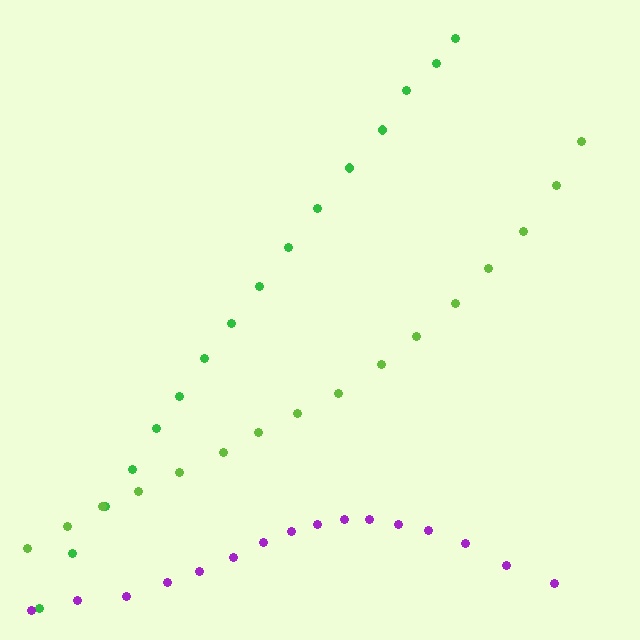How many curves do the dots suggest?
There are 3 distinct paths.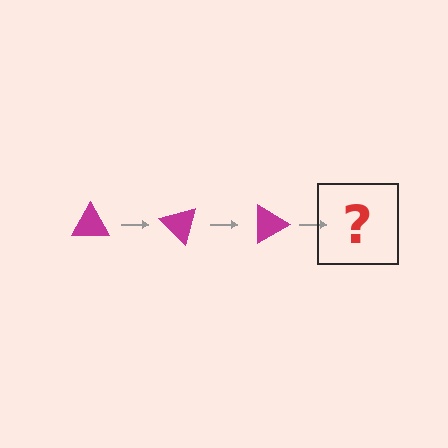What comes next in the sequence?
The next element should be a magenta triangle rotated 135 degrees.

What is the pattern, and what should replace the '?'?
The pattern is that the triangle rotates 45 degrees each step. The '?' should be a magenta triangle rotated 135 degrees.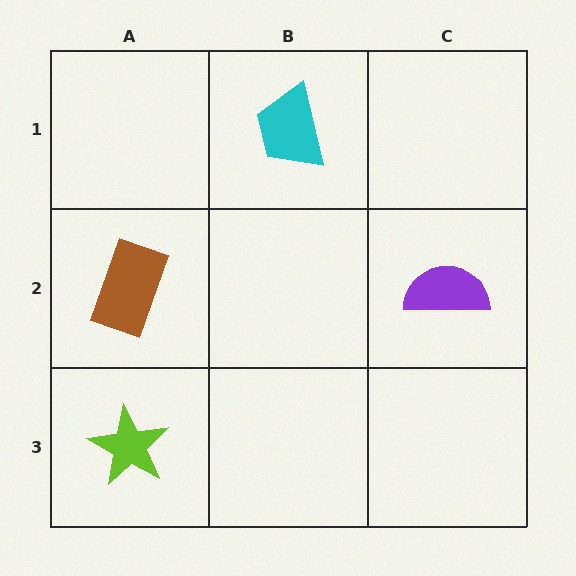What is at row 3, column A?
A lime star.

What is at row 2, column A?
A brown rectangle.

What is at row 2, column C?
A purple semicircle.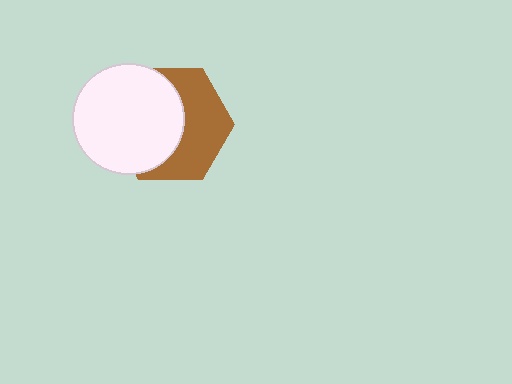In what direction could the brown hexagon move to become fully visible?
The brown hexagon could move right. That would shift it out from behind the white circle entirely.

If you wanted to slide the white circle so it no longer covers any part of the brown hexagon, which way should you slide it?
Slide it left — that is the most direct way to separate the two shapes.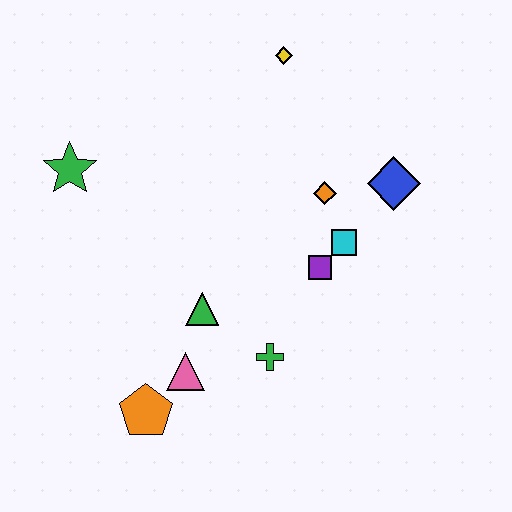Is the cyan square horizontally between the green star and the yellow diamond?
No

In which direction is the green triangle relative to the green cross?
The green triangle is to the left of the green cross.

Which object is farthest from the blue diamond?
The orange pentagon is farthest from the blue diamond.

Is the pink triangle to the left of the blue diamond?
Yes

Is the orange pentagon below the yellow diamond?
Yes